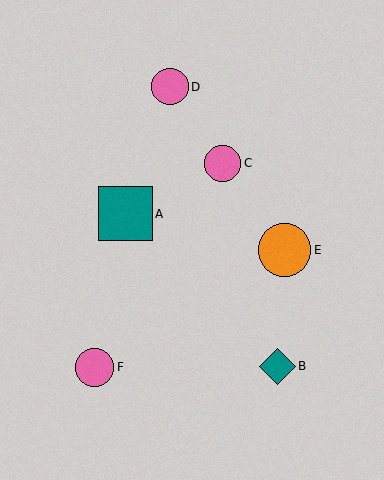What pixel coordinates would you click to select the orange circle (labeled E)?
Click at (284, 250) to select the orange circle E.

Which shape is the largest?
The teal square (labeled A) is the largest.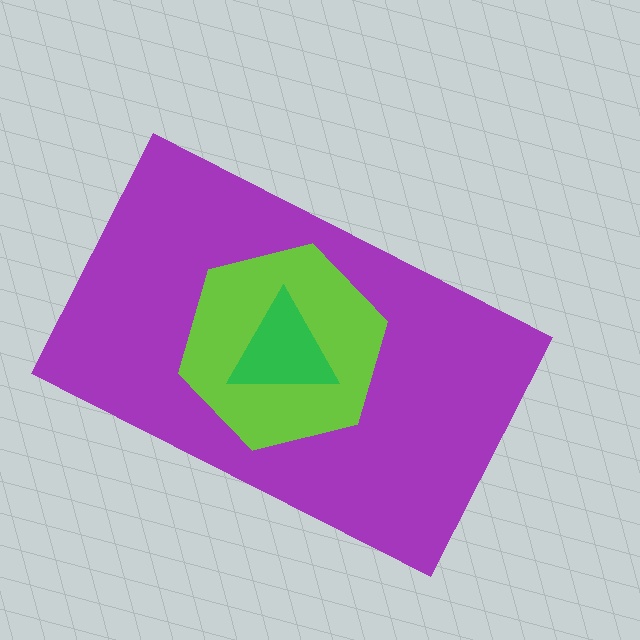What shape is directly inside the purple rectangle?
The lime hexagon.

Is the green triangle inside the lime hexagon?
Yes.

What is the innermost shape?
The green triangle.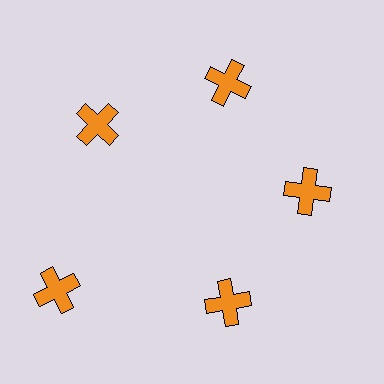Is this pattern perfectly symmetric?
No. The 5 orange crosses are arranged in a ring, but one element near the 8 o'clock position is pushed outward from the center, breaking the 5-fold rotational symmetry.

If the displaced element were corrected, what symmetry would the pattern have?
It would have 5-fold rotational symmetry — the pattern would map onto itself every 72 degrees.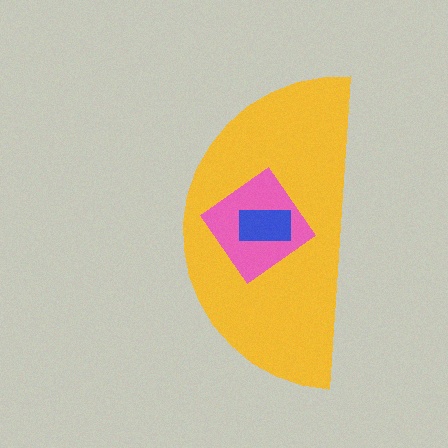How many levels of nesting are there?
3.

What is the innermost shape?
The blue rectangle.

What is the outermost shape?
The yellow semicircle.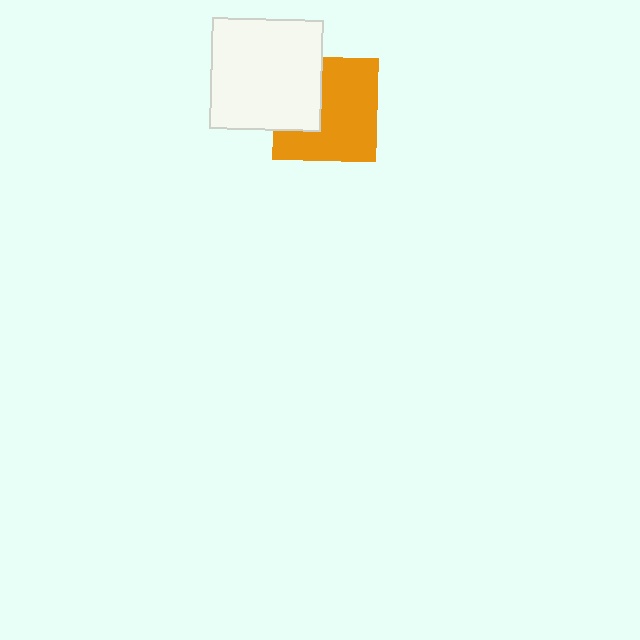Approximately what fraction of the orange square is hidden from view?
Roughly 33% of the orange square is hidden behind the white square.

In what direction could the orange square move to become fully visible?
The orange square could move right. That would shift it out from behind the white square entirely.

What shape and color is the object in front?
The object in front is a white square.